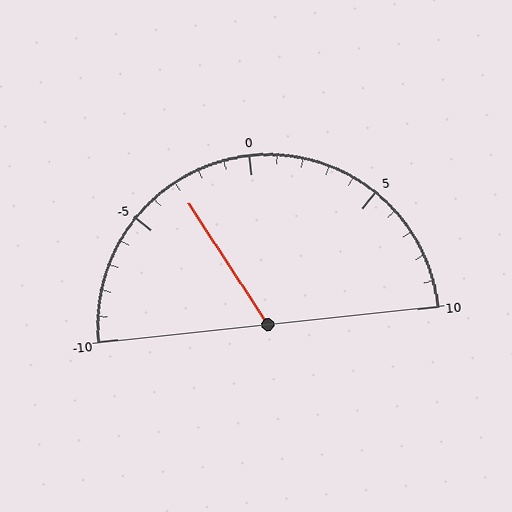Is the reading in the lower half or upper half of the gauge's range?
The reading is in the lower half of the range (-10 to 10).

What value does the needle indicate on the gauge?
The needle indicates approximately -3.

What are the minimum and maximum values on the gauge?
The gauge ranges from -10 to 10.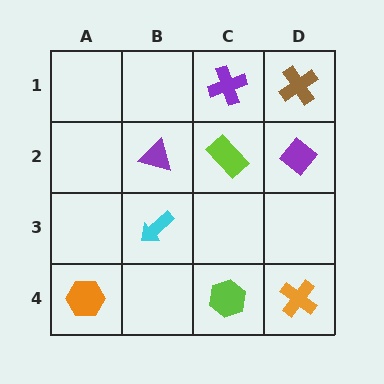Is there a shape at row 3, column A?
No, that cell is empty.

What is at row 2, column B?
A purple triangle.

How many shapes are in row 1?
2 shapes.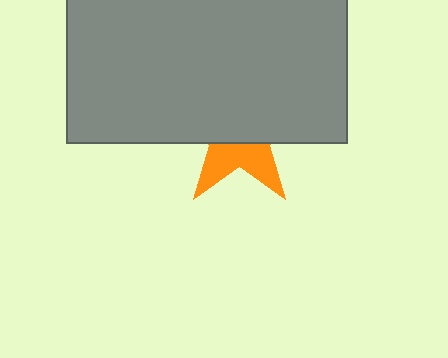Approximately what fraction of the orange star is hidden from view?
Roughly 62% of the orange star is hidden behind the gray rectangle.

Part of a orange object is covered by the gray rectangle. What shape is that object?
It is a star.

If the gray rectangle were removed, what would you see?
You would see the complete orange star.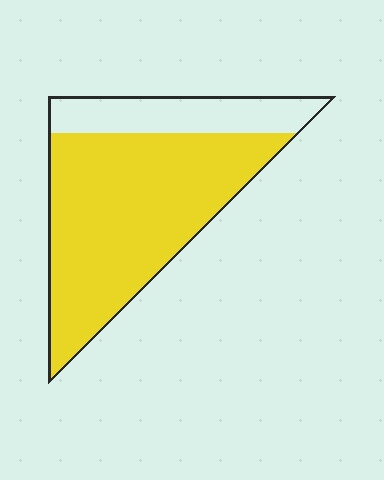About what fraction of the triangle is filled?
About three quarters (3/4).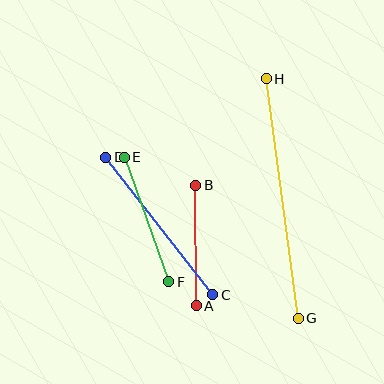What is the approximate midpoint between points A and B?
The midpoint is at approximately (196, 246) pixels.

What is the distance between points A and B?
The distance is approximately 120 pixels.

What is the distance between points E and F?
The distance is approximately 132 pixels.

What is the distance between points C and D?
The distance is approximately 175 pixels.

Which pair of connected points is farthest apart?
Points G and H are farthest apart.